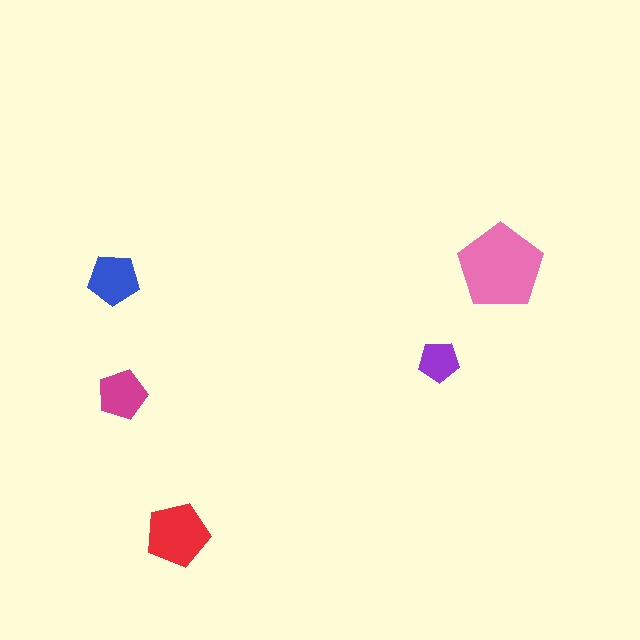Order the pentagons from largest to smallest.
the pink one, the red one, the blue one, the magenta one, the purple one.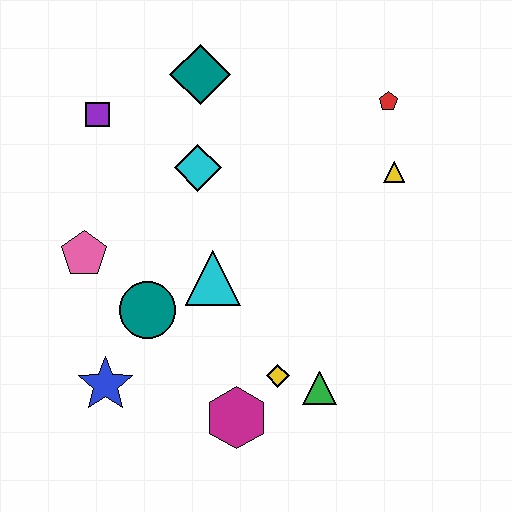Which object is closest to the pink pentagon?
The teal circle is closest to the pink pentagon.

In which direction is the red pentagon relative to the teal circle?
The red pentagon is to the right of the teal circle.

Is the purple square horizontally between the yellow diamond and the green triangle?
No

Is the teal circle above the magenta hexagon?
Yes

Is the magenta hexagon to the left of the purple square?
No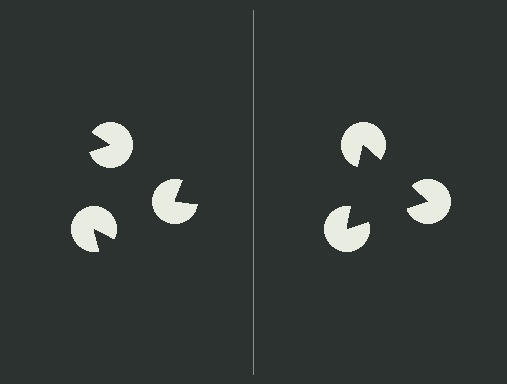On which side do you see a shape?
An illusory triangle appears on the right side. On the left side the wedge cuts are rotated, so no coherent shape forms.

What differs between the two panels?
The pac-man discs are positioned identically on both sides; only the wedge orientations differ. On the right they align to a triangle; on the left they are misaligned.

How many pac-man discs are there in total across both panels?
6 — 3 on each side.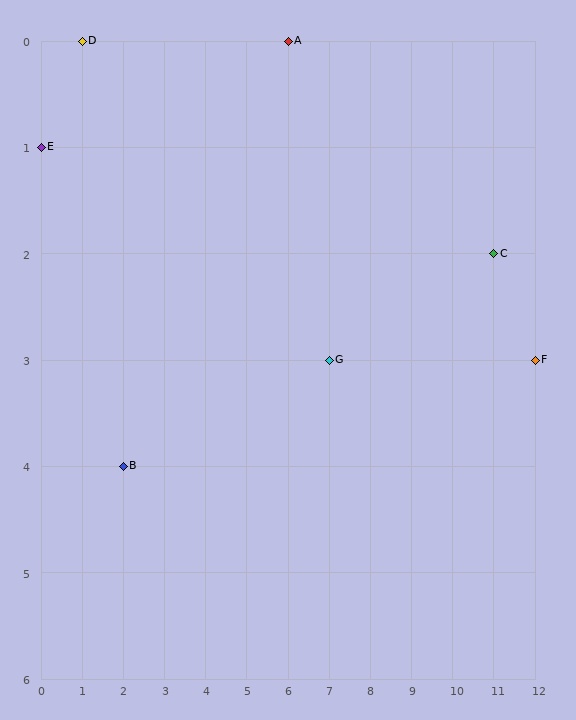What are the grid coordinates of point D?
Point D is at grid coordinates (1, 0).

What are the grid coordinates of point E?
Point E is at grid coordinates (0, 1).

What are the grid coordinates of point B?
Point B is at grid coordinates (2, 4).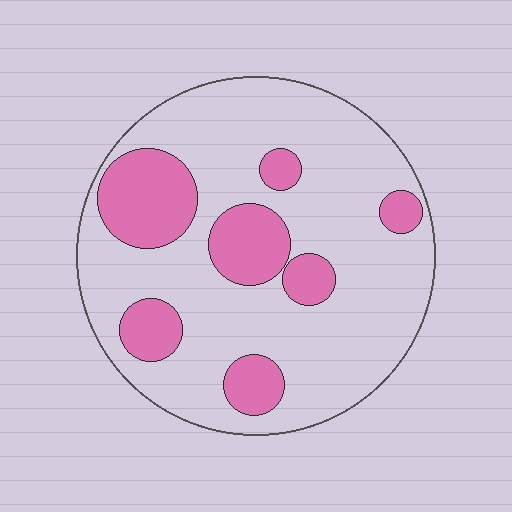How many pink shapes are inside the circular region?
7.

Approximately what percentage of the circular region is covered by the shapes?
Approximately 25%.